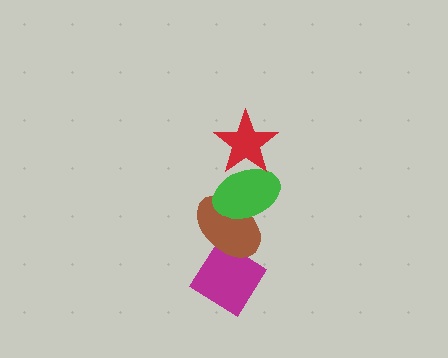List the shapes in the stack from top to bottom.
From top to bottom: the red star, the green ellipse, the brown ellipse, the magenta diamond.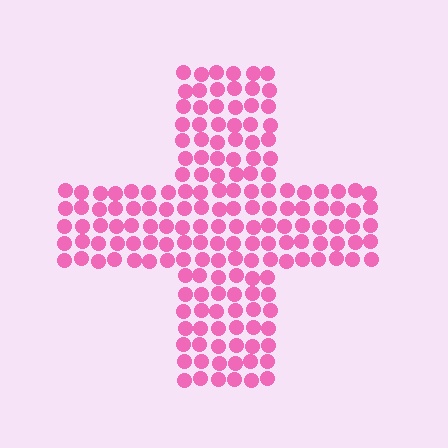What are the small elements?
The small elements are circles.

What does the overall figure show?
The overall figure shows a cross.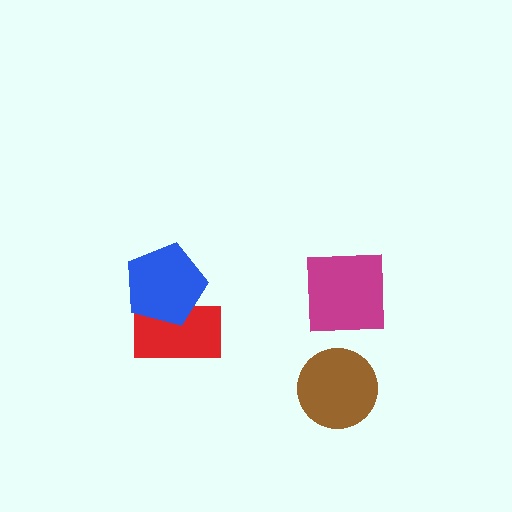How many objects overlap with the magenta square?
0 objects overlap with the magenta square.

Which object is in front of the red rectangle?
The blue pentagon is in front of the red rectangle.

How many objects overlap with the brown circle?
0 objects overlap with the brown circle.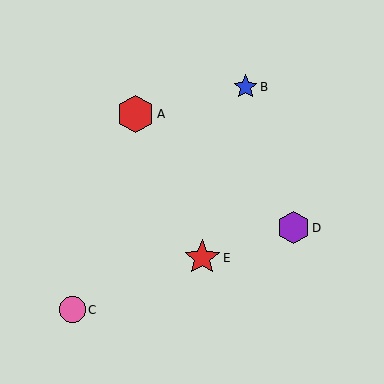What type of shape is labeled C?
Shape C is a pink circle.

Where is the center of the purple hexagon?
The center of the purple hexagon is at (293, 228).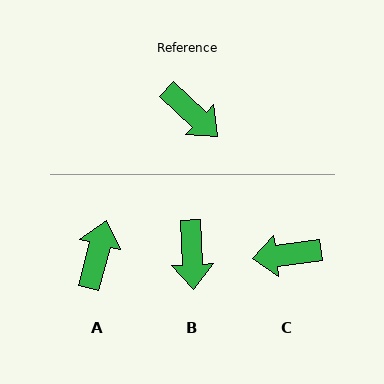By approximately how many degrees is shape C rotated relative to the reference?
Approximately 130 degrees clockwise.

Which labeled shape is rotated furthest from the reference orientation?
C, about 130 degrees away.